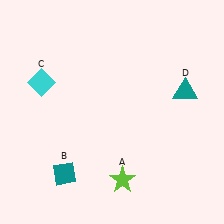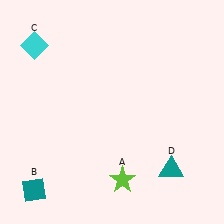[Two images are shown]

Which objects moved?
The objects that moved are: the teal diamond (B), the cyan diamond (C), the teal triangle (D).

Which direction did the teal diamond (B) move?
The teal diamond (B) moved left.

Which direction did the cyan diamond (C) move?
The cyan diamond (C) moved up.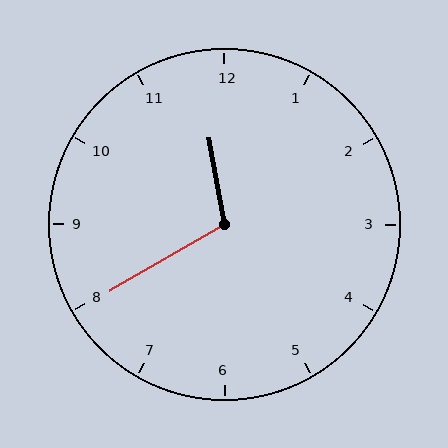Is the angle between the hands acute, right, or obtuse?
It is obtuse.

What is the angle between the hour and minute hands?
Approximately 110 degrees.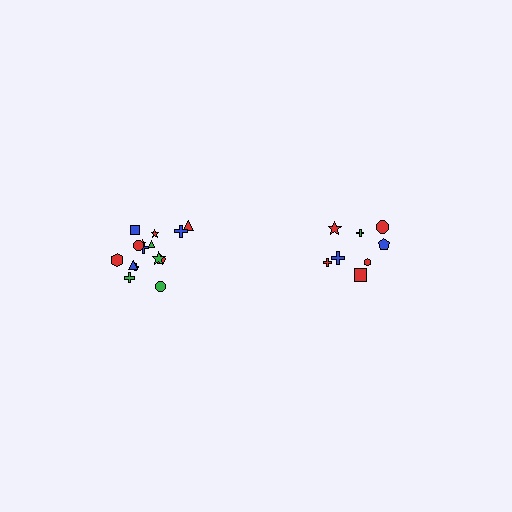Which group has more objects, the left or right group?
The left group.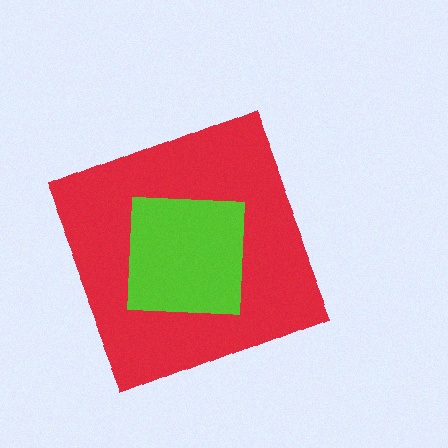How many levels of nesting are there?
2.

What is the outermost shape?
The red diamond.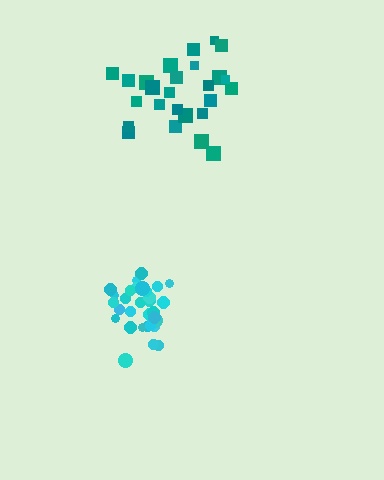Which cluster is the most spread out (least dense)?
Teal.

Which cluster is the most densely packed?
Cyan.